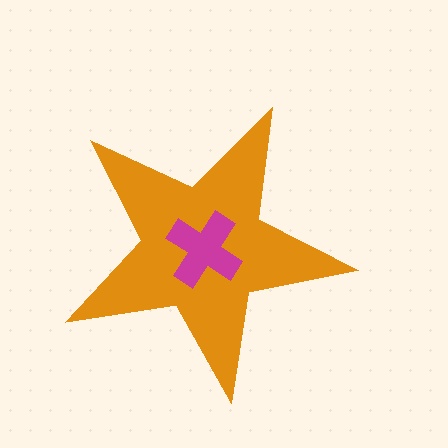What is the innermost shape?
The magenta cross.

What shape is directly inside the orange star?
The magenta cross.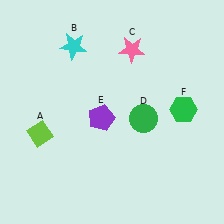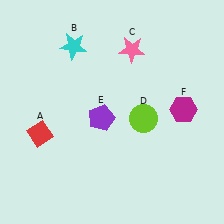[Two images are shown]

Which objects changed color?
A changed from lime to red. D changed from green to lime. F changed from green to magenta.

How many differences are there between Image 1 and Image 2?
There are 3 differences between the two images.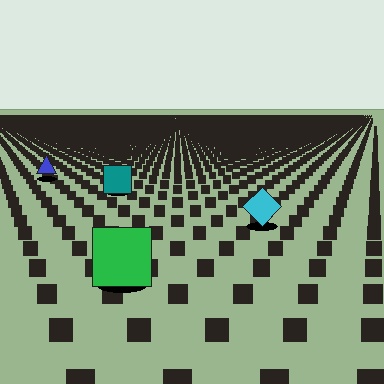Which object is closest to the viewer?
The green square is closest. The texture marks near it are larger and more spread out.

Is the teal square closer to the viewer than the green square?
No. The green square is closer — you can tell from the texture gradient: the ground texture is coarser near it.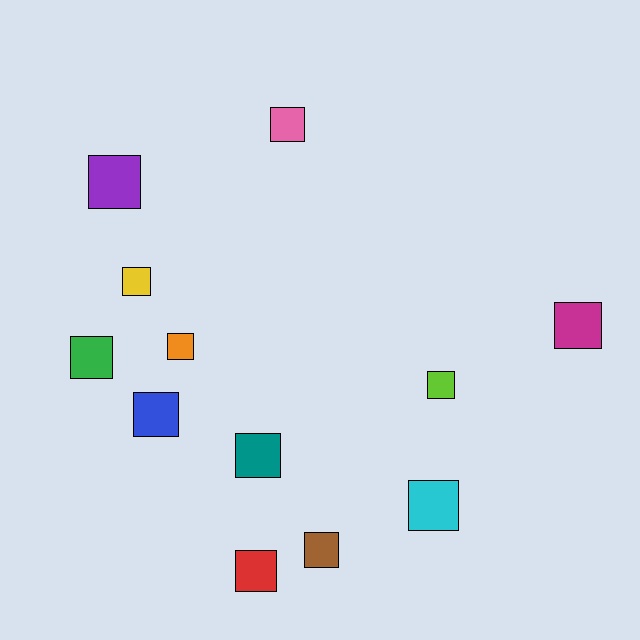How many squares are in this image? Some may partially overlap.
There are 12 squares.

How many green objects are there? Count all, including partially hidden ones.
There is 1 green object.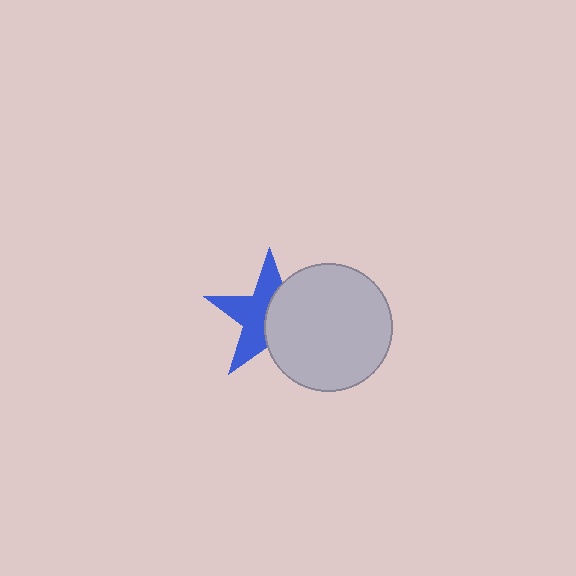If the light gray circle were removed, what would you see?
You would see the complete blue star.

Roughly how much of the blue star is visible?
About half of it is visible (roughly 52%).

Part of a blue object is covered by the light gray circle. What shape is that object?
It is a star.